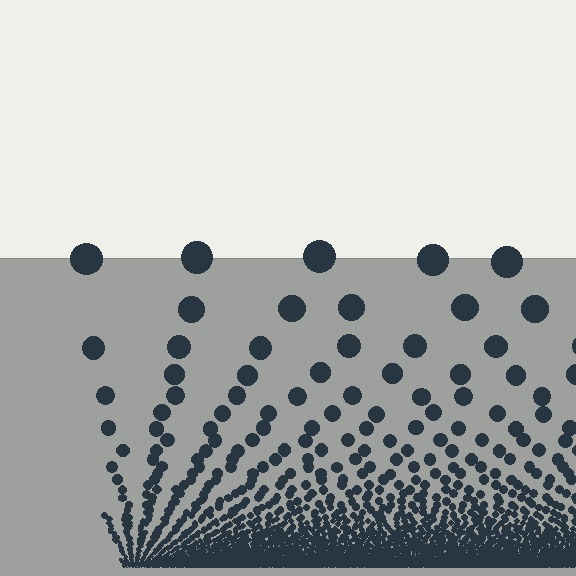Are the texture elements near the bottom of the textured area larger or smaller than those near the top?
Smaller. The gradient is inverted — elements near the bottom are smaller and denser.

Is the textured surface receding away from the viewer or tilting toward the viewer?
The surface appears to tilt toward the viewer. Texture elements get larger and sparser toward the top.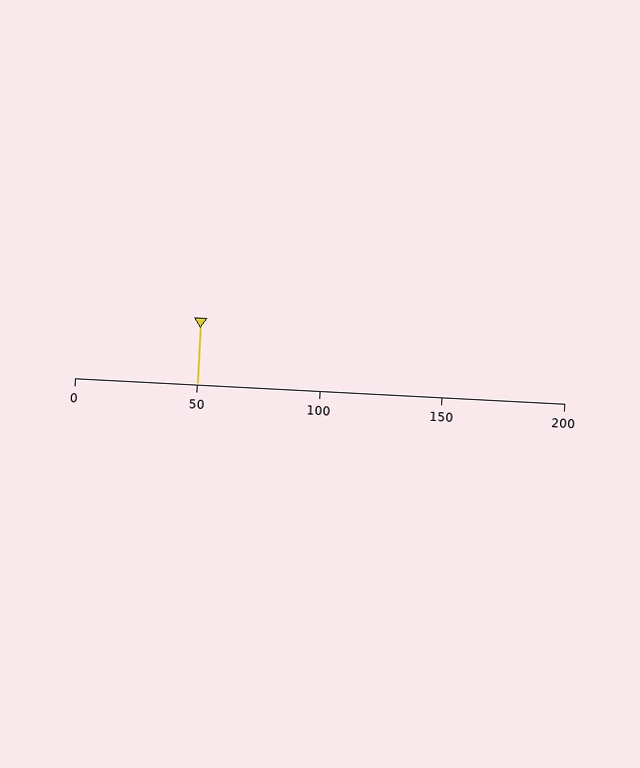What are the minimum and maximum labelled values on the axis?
The axis runs from 0 to 200.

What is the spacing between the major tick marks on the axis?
The major ticks are spaced 50 apart.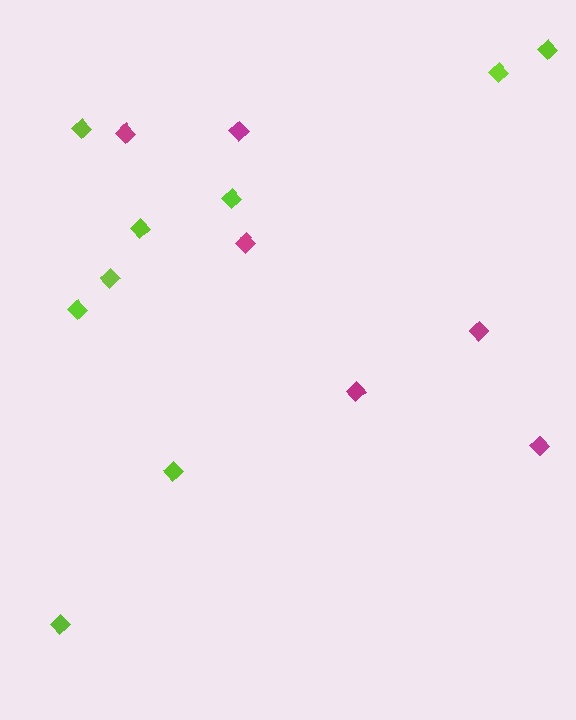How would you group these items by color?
There are 2 groups: one group of lime diamonds (9) and one group of magenta diamonds (6).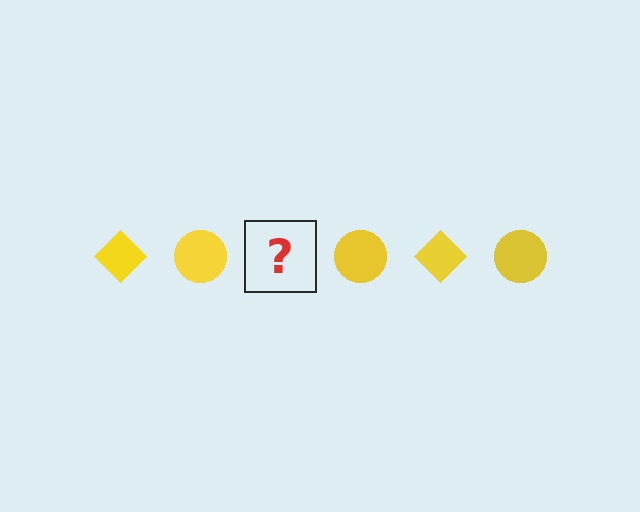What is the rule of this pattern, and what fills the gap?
The rule is that the pattern cycles through diamond, circle shapes in yellow. The gap should be filled with a yellow diamond.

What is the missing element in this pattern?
The missing element is a yellow diamond.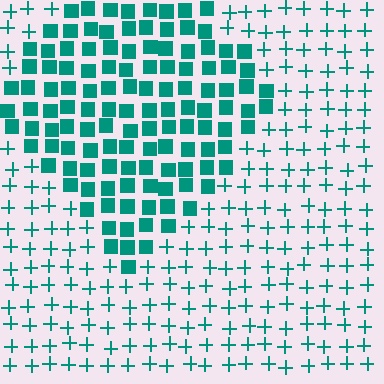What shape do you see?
I see a diamond.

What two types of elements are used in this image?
The image uses squares inside the diamond region and plus signs outside it.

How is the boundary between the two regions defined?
The boundary is defined by a change in element shape: squares inside vs. plus signs outside. All elements share the same color and spacing.